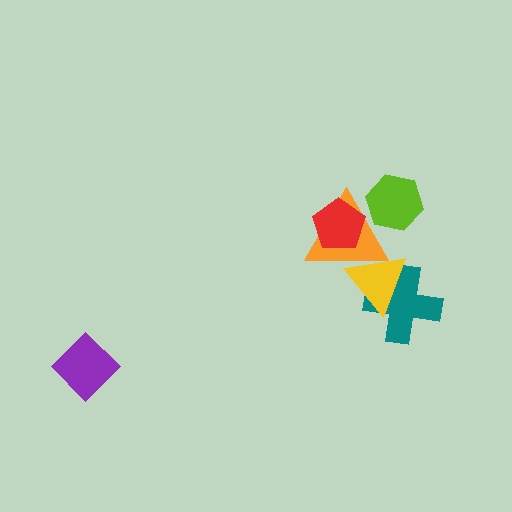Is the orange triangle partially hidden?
Yes, it is partially covered by another shape.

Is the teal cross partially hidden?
Yes, it is partially covered by another shape.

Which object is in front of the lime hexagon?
The orange triangle is in front of the lime hexagon.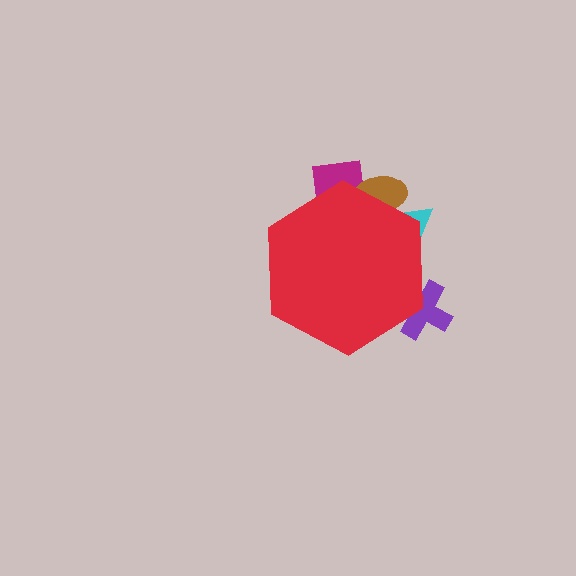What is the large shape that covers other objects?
A red hexagon.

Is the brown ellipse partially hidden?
Yes, the brown ellipse is partially hidden behind the red hexagon.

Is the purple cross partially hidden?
Yes, the purple cross is partially hidden behind the red hexagon.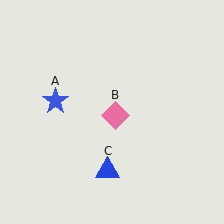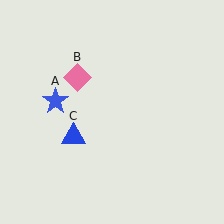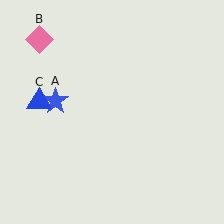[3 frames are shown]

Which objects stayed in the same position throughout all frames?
Blue star (object A) remained stationary.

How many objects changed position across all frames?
2 objects changed position: pink diamond (object B), blue triangle (object C).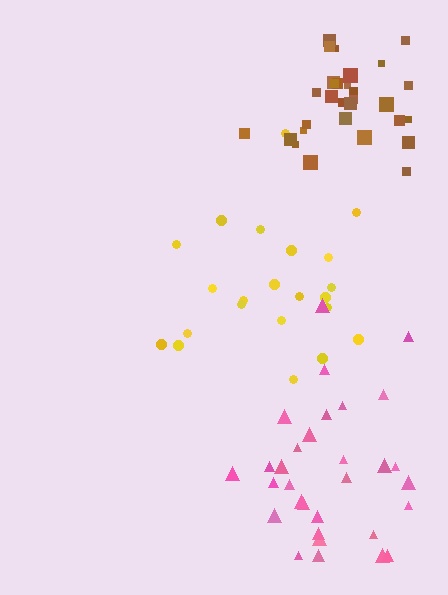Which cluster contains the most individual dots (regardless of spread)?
Pink (31).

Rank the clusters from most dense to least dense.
brown, pink, yellow.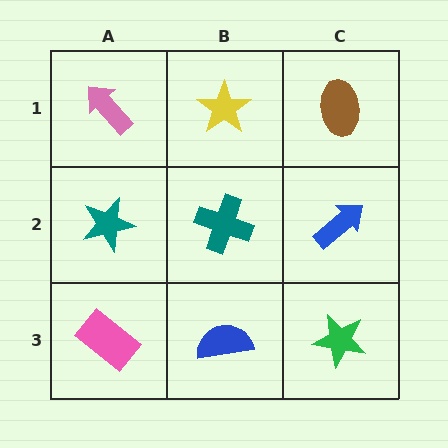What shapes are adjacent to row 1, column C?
A blue arrow (row 2, column C), a yellow star (row 1, column B).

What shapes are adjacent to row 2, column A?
A pink arrow (row 1, column A), a pink rectangle (row 3, column A), a teal cross (row 2, column B).